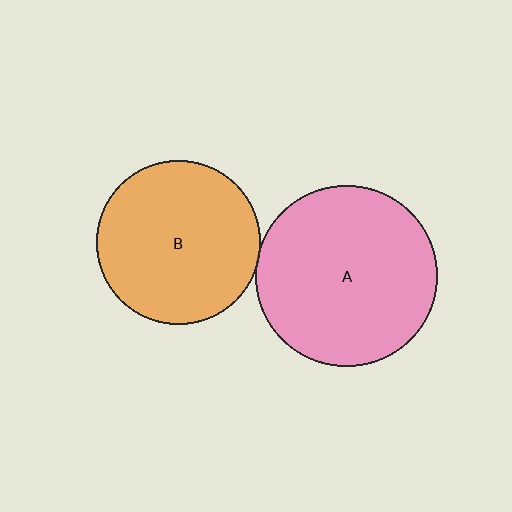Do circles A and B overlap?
Yes.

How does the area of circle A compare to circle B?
Approximately 1.2 times.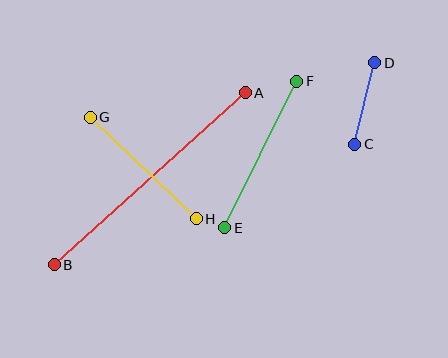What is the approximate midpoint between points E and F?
The midpoint is at approximately (261, 155) pixels.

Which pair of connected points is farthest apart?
Points A and B are farthest apart.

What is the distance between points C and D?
The distance is approximately 84 pixels.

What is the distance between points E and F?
The distance is approximately 163 pixels.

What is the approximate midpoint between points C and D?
The midpoint is at approximately (365, 104) pixels.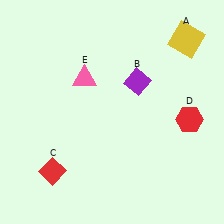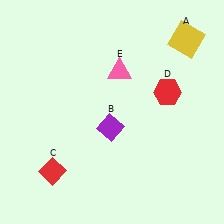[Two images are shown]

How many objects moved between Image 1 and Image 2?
3 objects moved between the two images.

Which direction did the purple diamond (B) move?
The purple diamond (B) moved down.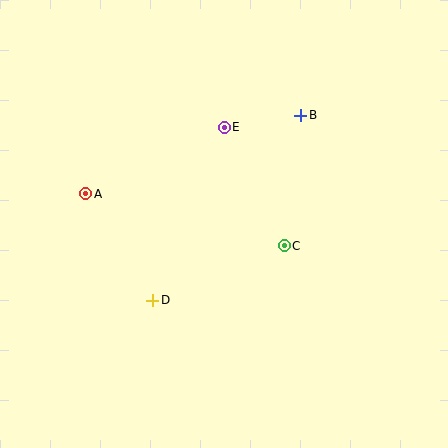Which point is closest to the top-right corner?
Point B is closest to the top-right corner.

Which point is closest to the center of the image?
Point C at (284, 246) is closest to the center.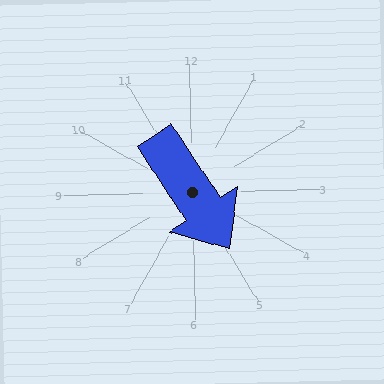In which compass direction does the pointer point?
Southeast.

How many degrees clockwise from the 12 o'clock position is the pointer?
Approximately 148 degrees.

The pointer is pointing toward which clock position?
Roughly 5 o'clock.